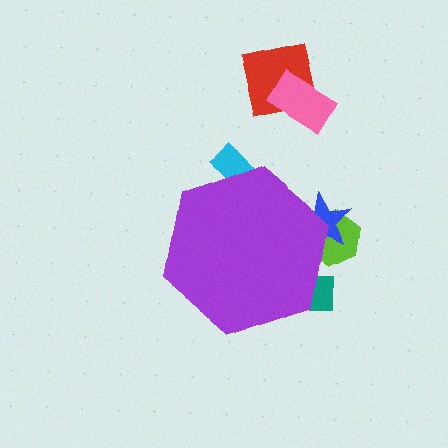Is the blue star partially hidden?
Yes, the blue star is partially hidden behind the purple hexagon.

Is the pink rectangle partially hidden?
No, the pink rectangle is fully visible.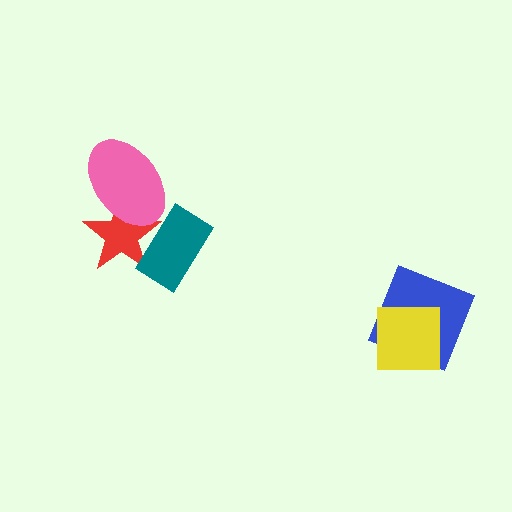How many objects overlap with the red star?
2 objects overlap with the red star.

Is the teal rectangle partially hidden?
No, no other shape covers it.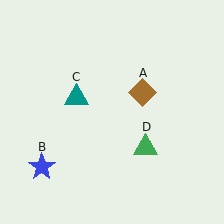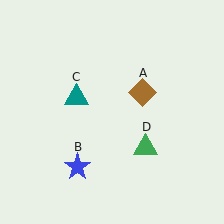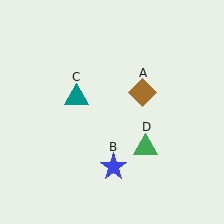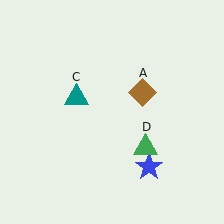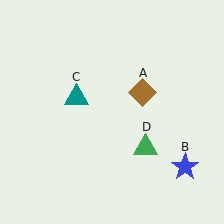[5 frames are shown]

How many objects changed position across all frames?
1 object changed position: blue star (object B).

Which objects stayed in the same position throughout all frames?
Brown diamond (object A) and teal triangle (object C) and green triangle (object D) remained stationary.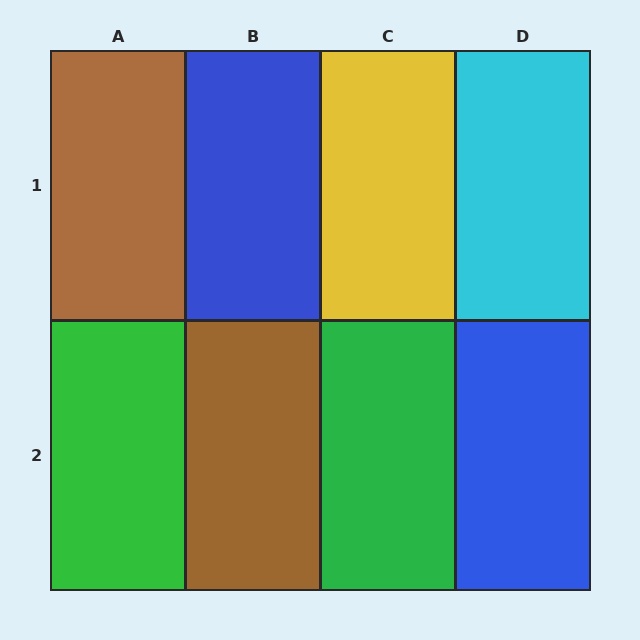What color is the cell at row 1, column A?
Brown.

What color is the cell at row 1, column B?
Blue.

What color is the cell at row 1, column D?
Cyan.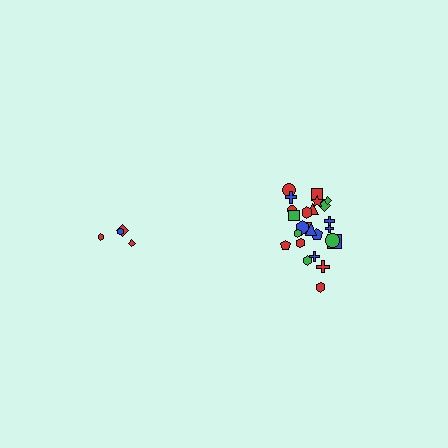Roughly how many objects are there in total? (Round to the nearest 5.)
Roughly 30 objects in total.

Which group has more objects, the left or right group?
The right group.